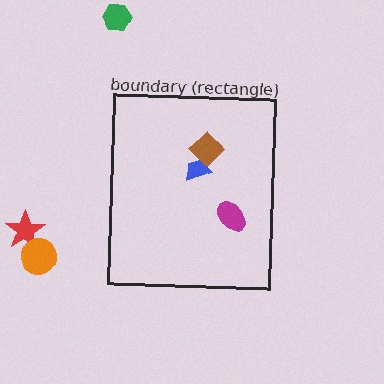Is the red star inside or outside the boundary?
Outside.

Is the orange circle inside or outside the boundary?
Outside.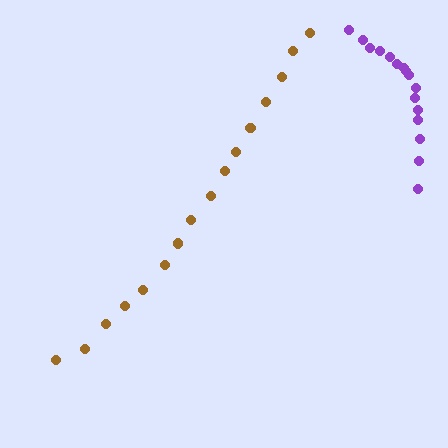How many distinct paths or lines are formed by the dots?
There are 2 distinct paths.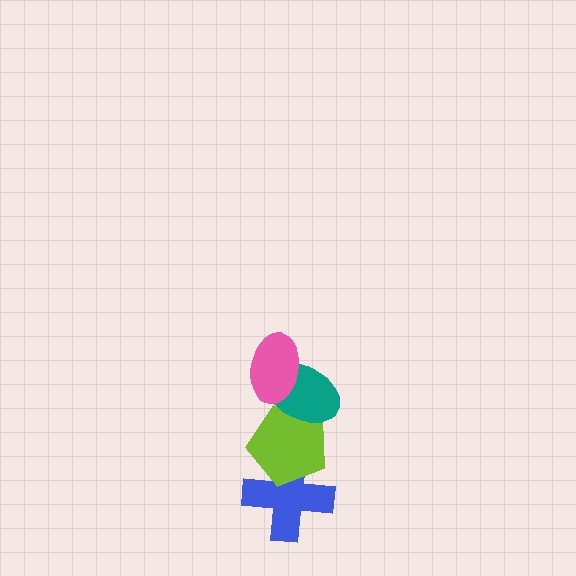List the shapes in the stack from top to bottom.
From top to bottom: the pink ellipse, the teal ellipse, the lime pentagon, the blue cross.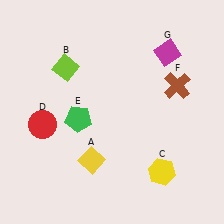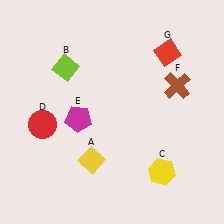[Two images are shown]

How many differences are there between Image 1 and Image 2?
There are 2 differences between the two images.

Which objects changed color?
E changed from green to magenta. G changed from magenta to red.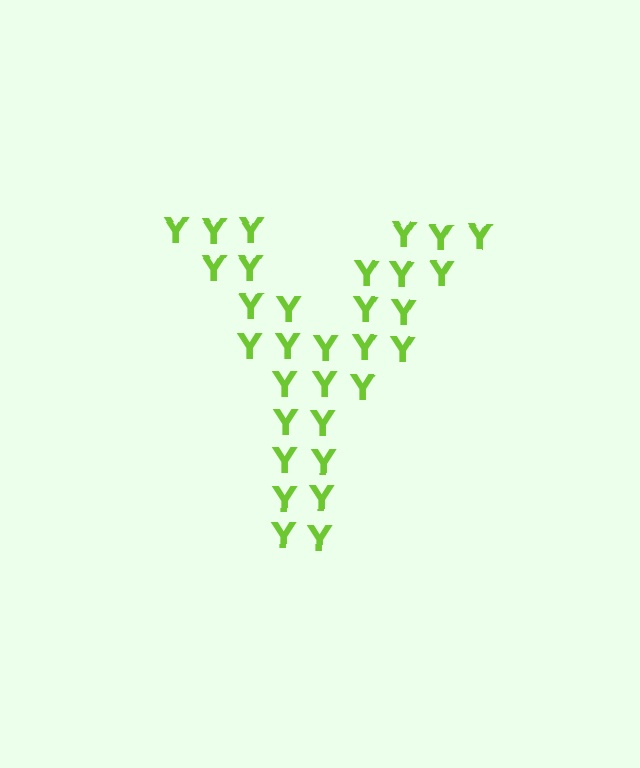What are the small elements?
The small elements are letter Y's.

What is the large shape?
The large shape is the letter Y.